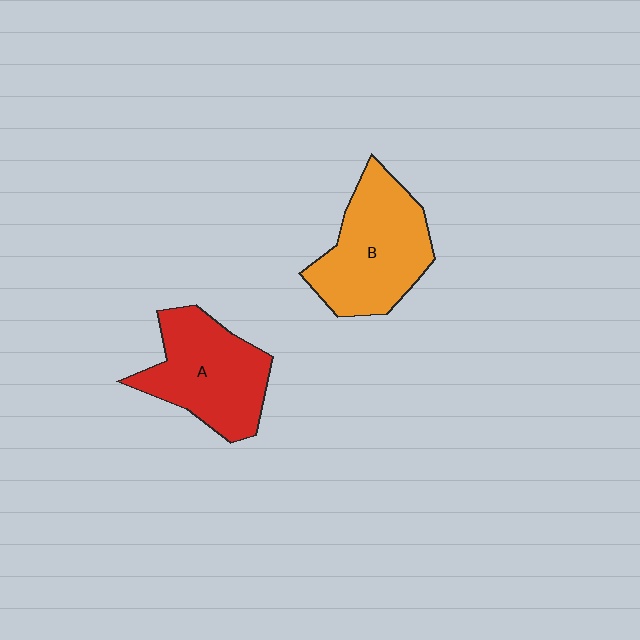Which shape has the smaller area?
Shape A (red).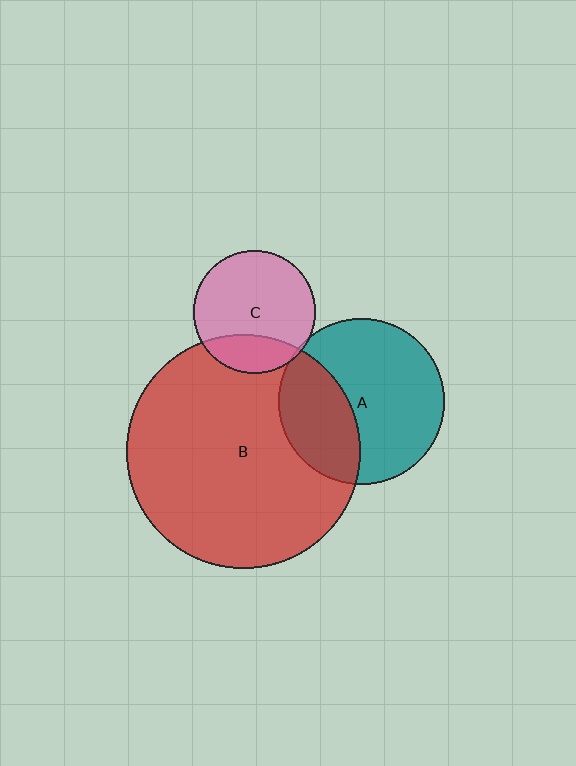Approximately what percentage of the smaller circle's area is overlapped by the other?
Approximately 25%.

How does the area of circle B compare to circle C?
Approximately 3.6 times.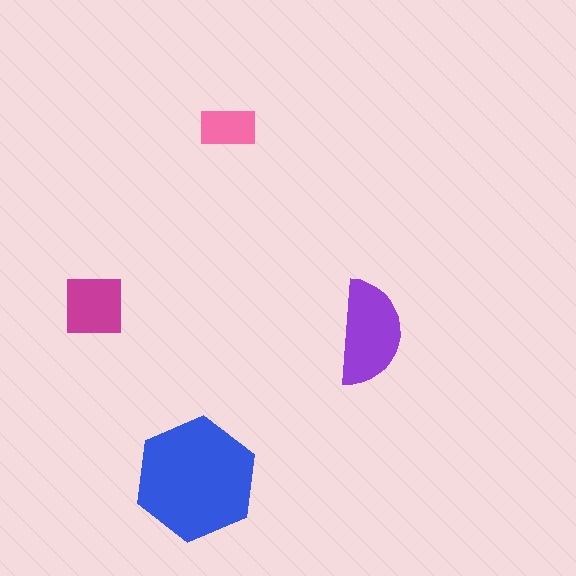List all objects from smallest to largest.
The pink rectangle, the magenta square, the purple semicircle, the blue hexagon.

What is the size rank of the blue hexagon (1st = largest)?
1st.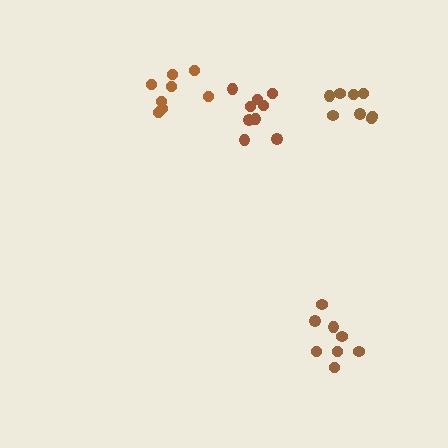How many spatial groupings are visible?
There are 4 spatial groupings.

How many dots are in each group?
Group 1: 8 dots, Group 2: 8 dots, Group 3: 8 dots, Group 4: 9 dots (33 total).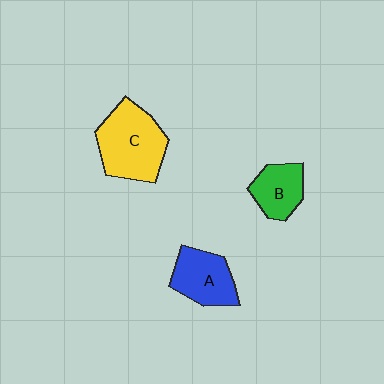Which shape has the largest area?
Shape C (yellow).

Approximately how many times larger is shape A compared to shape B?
Approximately 1.2 times.